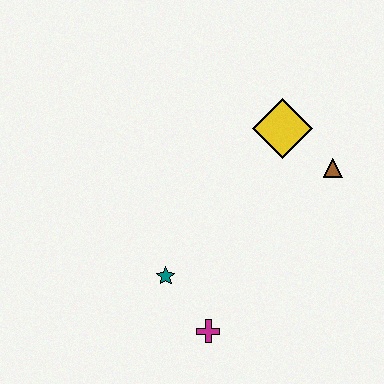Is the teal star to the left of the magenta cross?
Yes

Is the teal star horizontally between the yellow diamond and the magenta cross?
No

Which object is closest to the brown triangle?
The yellow diamond is closest to the brown triangle.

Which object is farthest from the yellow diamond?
The magenta cross is farthest from the yellow diamond.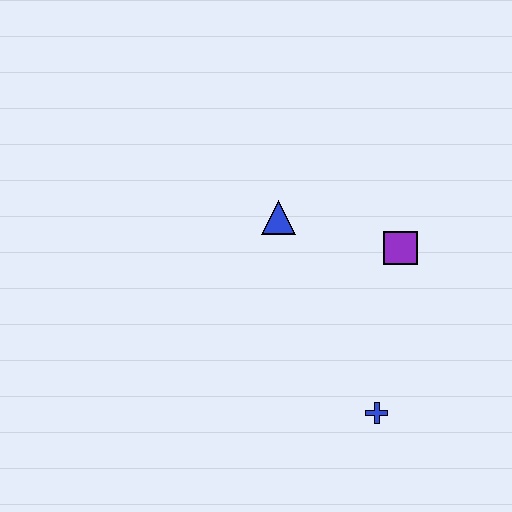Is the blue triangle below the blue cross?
No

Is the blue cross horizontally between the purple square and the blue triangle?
Yes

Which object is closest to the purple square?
The blue triangle is closest to the purple square.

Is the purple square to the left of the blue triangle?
No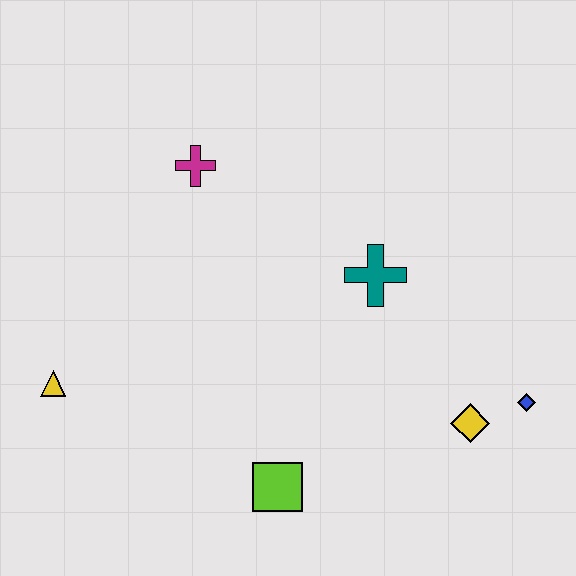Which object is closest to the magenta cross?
The teal cross is closest to the magenta cross.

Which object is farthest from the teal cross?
The yellow triangle is farthest from the teal cross.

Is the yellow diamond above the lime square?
Yes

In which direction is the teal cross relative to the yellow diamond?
The teal cross is above the yellow diamond.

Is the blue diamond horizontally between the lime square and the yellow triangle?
No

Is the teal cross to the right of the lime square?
Yes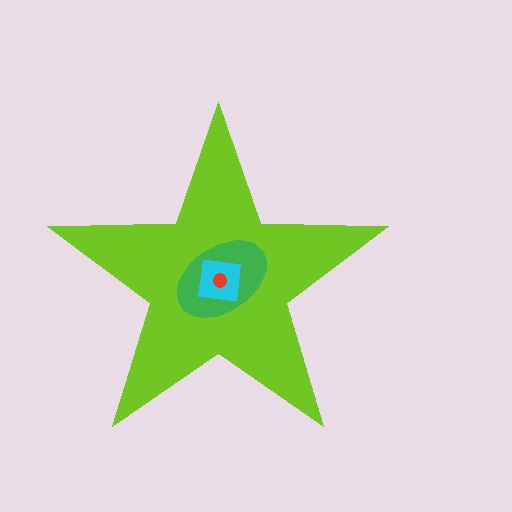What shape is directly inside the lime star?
The green ellipse.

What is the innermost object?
The red circle.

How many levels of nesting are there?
4.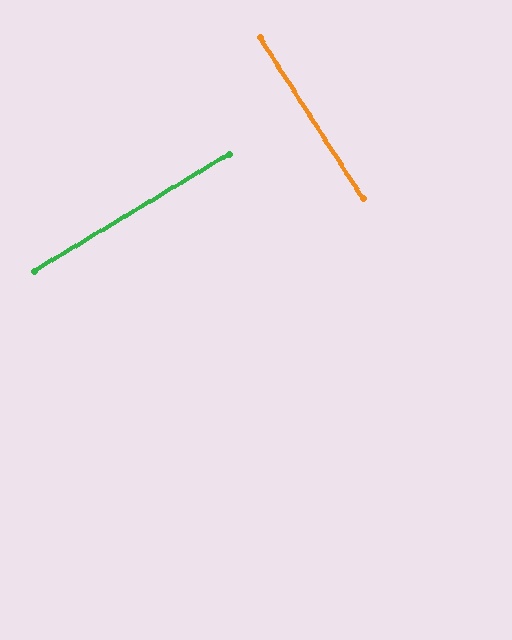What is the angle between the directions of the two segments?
Approximately 88 degrees.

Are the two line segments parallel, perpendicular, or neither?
Perpendicular — they meet at approximately 88°.